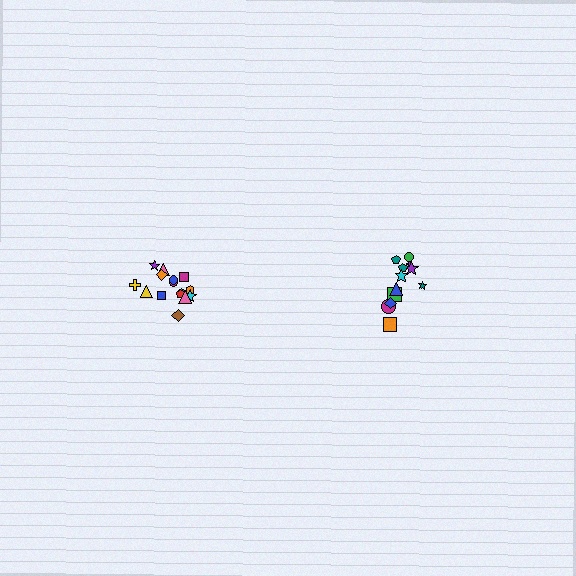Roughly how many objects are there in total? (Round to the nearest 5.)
Roughly 25 objects in total.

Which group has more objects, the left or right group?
The left group.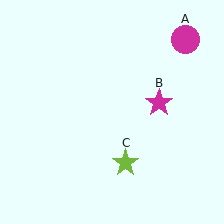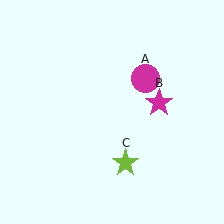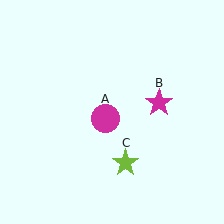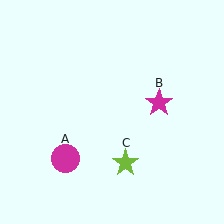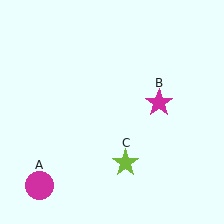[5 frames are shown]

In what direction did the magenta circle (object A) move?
The magenta circle (object A) moved down and to the left.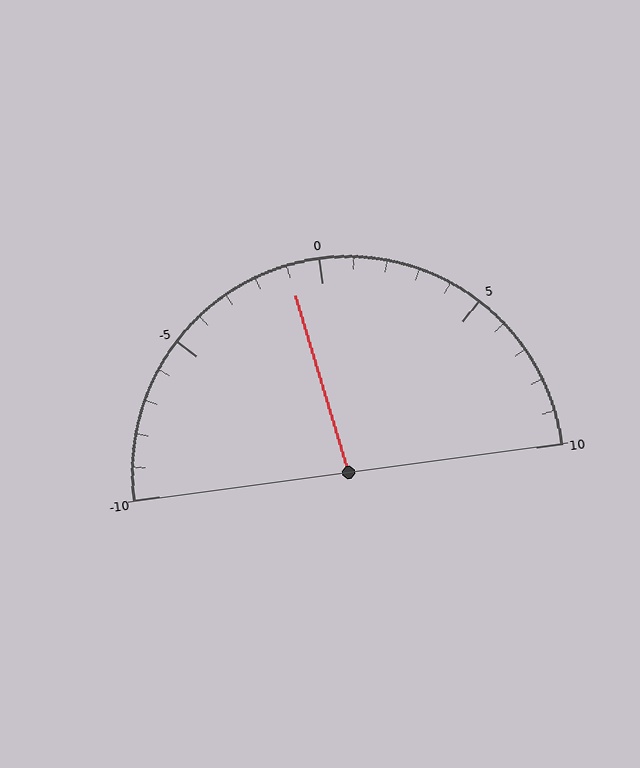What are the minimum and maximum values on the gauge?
The gauge ranges from -10 to 10.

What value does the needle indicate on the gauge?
The needle indicates approximately -1.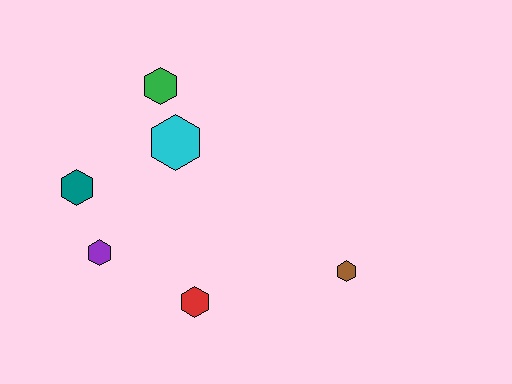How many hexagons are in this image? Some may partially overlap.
There are 6 hexagons.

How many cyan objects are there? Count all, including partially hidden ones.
There is 1 cyan object.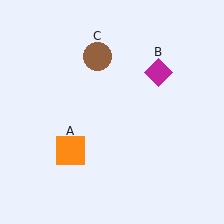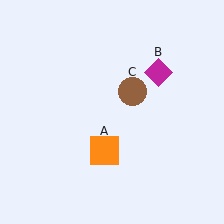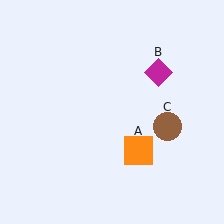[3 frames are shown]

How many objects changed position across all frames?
2 objects changed position: orange square (object A), brown circle (object C).